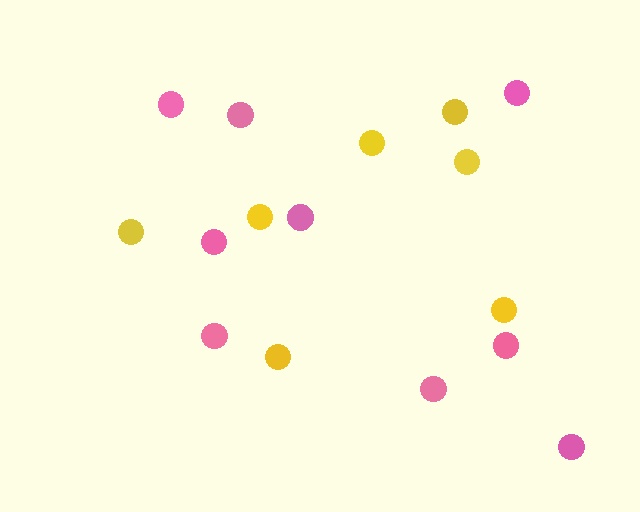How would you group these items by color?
There are 2 groups: one group of pink circles (9) and one group of yellow circles (7).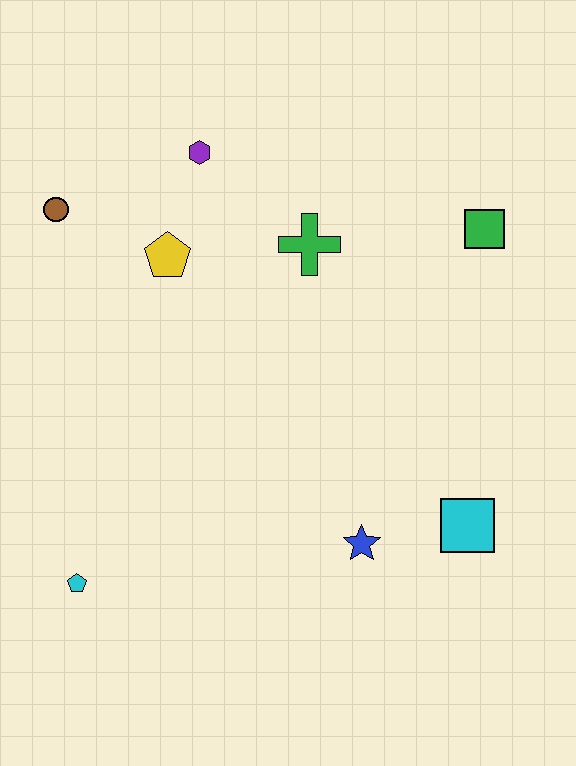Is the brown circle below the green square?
No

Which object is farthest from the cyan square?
The brown circle is farthest from the cyan square.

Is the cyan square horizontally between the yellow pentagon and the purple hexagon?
No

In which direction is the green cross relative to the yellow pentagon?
The green cross is to the right of the yellow pentagon.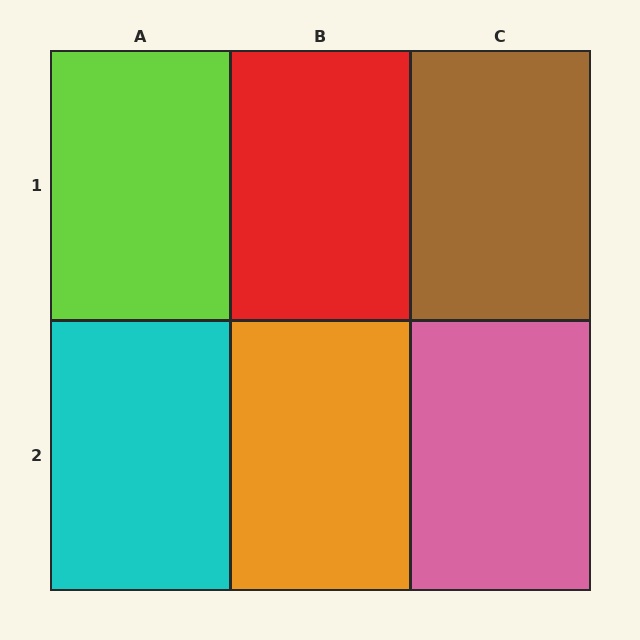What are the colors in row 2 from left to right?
Cyan, orange, pink.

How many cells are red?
1 cell is red.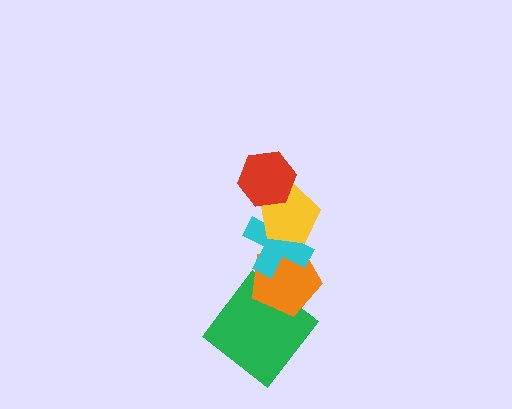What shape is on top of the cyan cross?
The yellow pentagon is on top of the cyan cross.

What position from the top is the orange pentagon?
The orange pentagon is 4th from the top.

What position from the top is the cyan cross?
The cyan cross is 3rd from the top.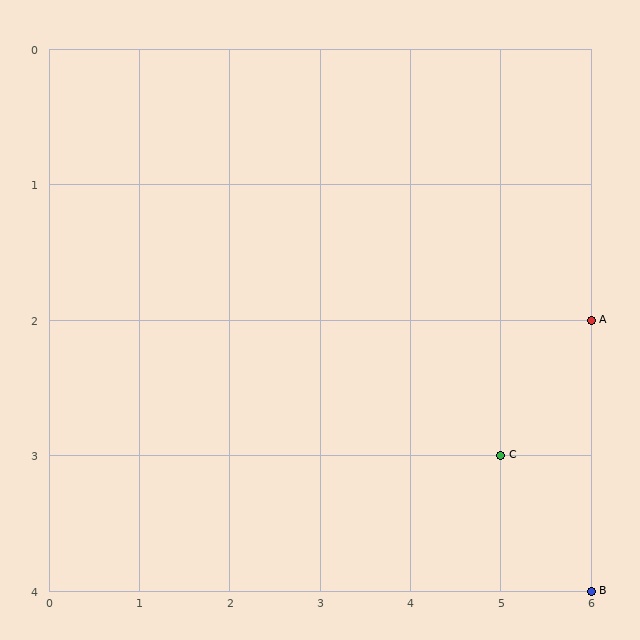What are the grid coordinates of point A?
Point A is at grid coordinates (6, 2).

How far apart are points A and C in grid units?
Points A and C are 1 column and 1 row apart (about 1.4 grid units diagonally).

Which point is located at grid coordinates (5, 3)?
Point C is at (5, 3).